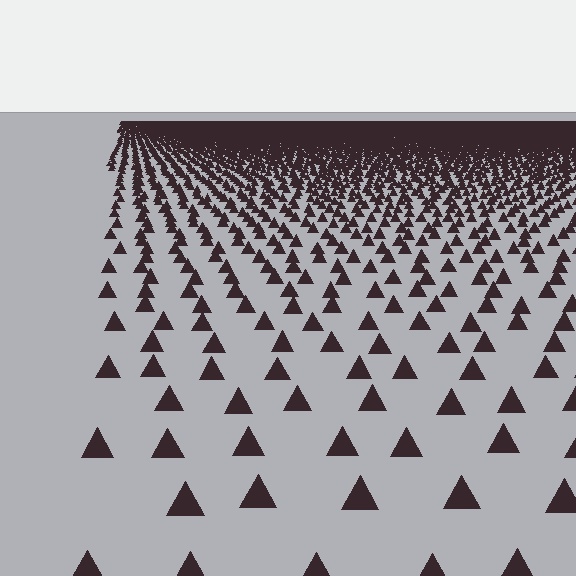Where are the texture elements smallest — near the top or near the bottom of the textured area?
Near the top.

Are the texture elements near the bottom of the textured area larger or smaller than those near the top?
Larger. Near the bottom, elements are closer to the viewer and appear at a bigger on-screen size.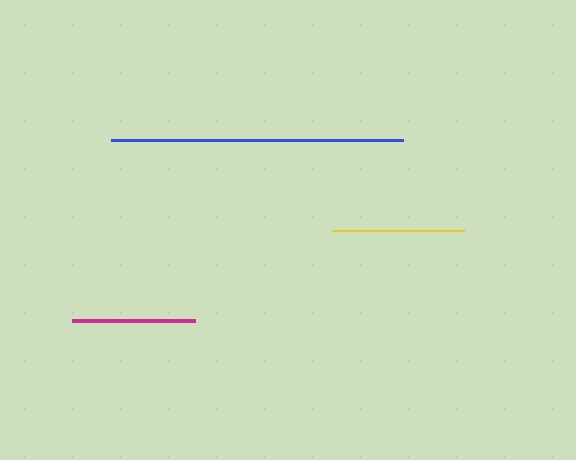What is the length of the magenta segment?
The magenta segment is approximately 124 pixels long.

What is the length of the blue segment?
The blue segment is approximately 292 pixels long.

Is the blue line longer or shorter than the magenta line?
The blue line is longer than the magenta line.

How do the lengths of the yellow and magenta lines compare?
The yellow and magenta lines are approximately the same length.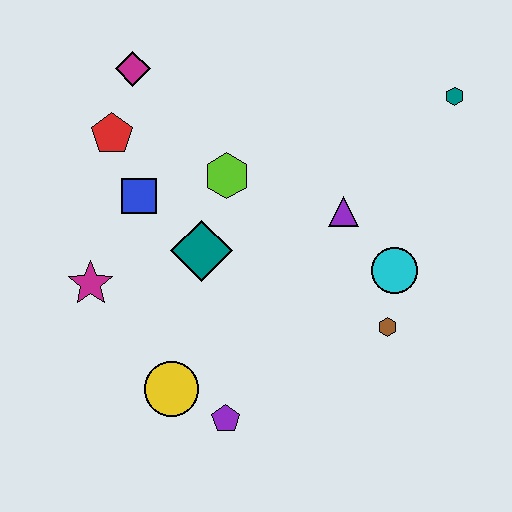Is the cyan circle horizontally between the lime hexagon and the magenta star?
No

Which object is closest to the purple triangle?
The cyan circle is closest to the purple triangle.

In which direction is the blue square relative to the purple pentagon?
The blue square is above the purple pentagon.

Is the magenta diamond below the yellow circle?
No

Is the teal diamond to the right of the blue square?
Yes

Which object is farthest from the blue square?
The teal hexagon is farthest from the blue square.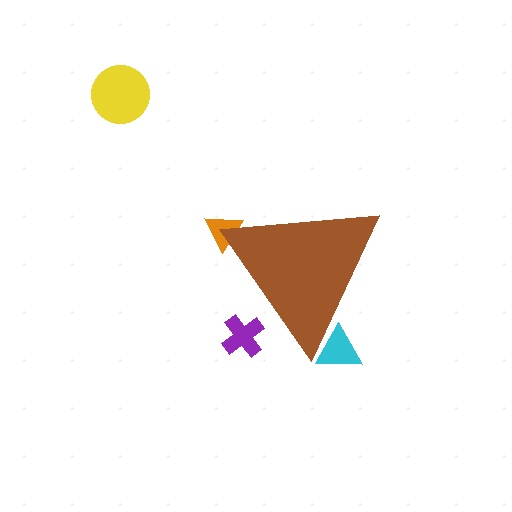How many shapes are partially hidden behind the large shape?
3 shapes are partially hidden.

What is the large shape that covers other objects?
A brown triangle.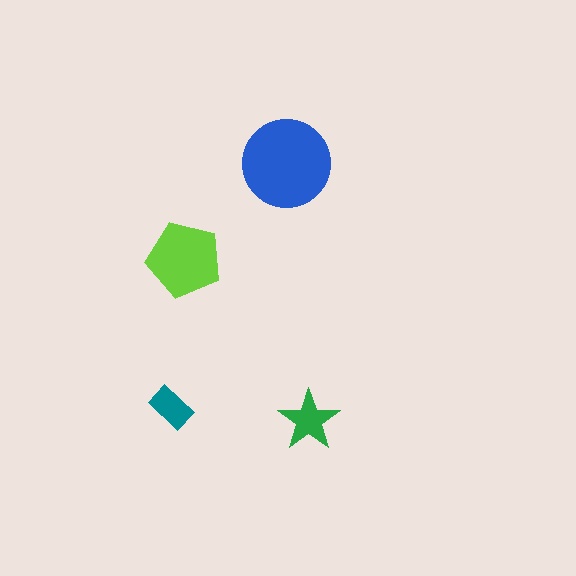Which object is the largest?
The blue circle.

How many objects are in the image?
There are 4 objects in the image.